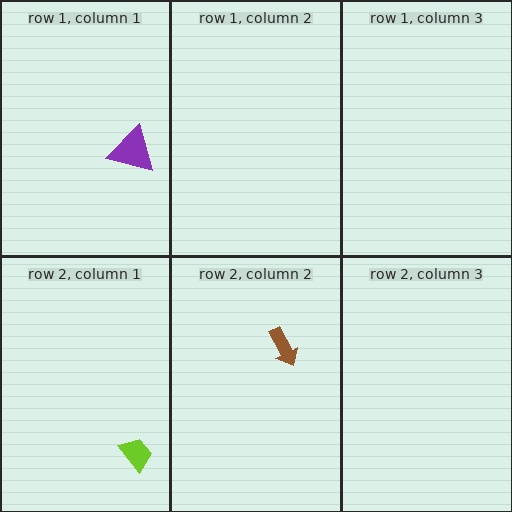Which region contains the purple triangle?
The row 1, column 1 region.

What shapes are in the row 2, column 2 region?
The brown arrow.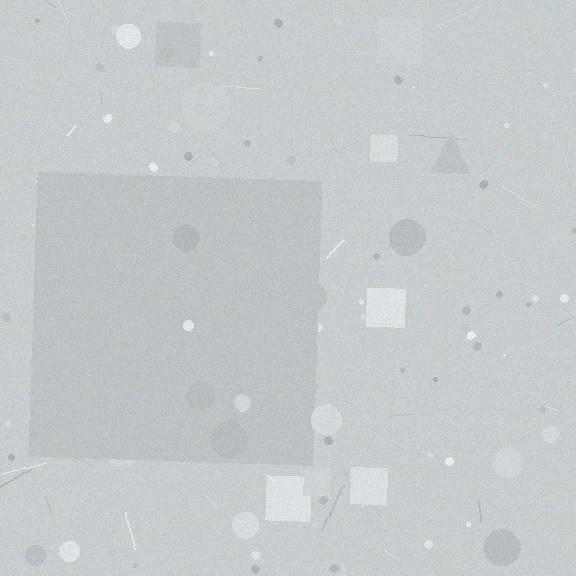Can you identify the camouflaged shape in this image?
The camouflaged shape is a square.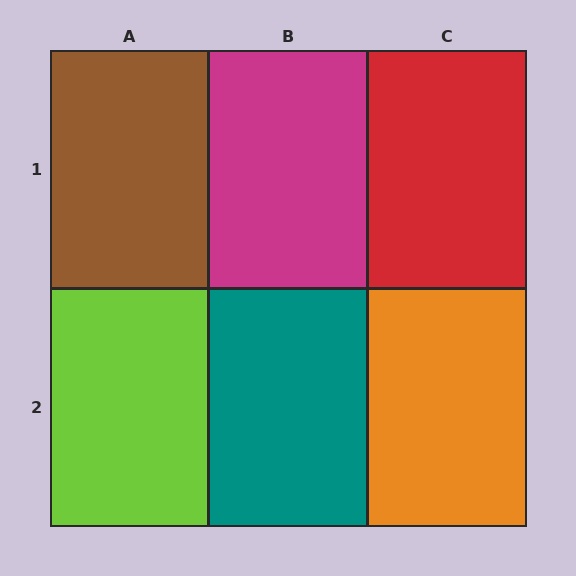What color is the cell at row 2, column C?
Orange.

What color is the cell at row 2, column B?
Teal.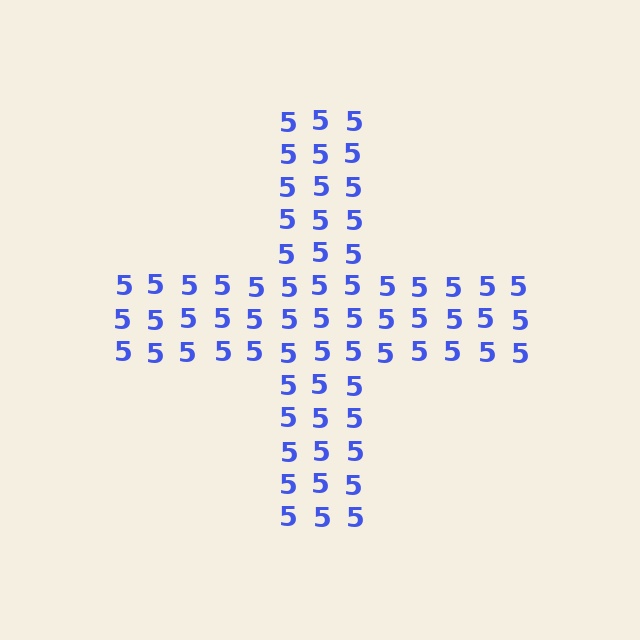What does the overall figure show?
The overall figure shows a cross.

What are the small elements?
The small elements are digit 5's.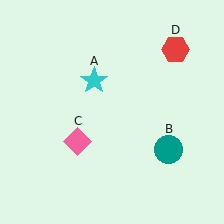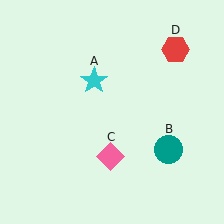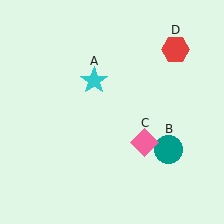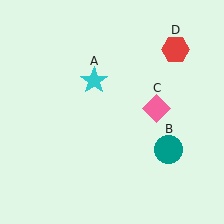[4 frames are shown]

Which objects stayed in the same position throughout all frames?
Cyan star (object A) and teal circle (object B) and red hexagon (object D) remained stationary.